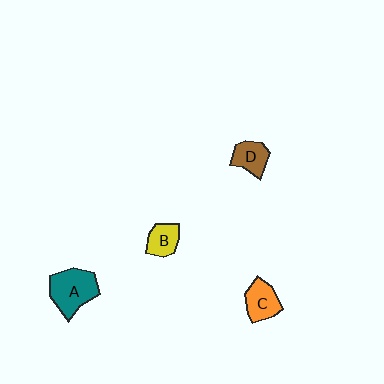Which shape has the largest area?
Shape A (teal).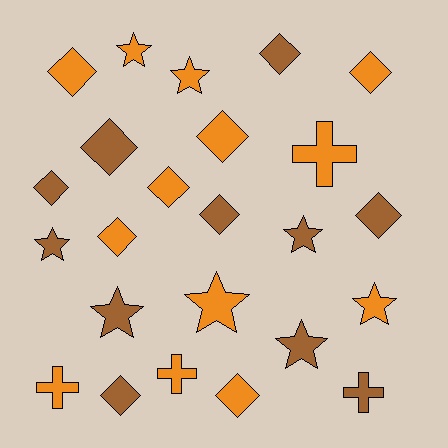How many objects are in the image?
There are 24 objects.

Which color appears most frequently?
Orange, with 13 objects.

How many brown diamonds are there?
There are 6 brown diamonds.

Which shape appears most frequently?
Diamond, with 12 objects.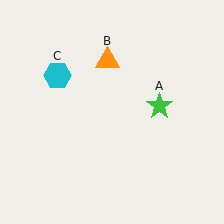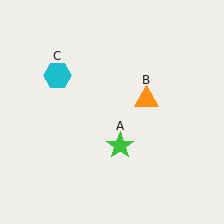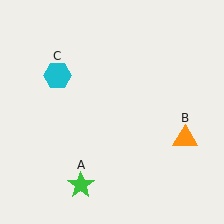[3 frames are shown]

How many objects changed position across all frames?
2 objects changed position: green star (object A), orange triangle (object B).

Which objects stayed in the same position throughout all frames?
Cyan hexagon (object C) remained stationary.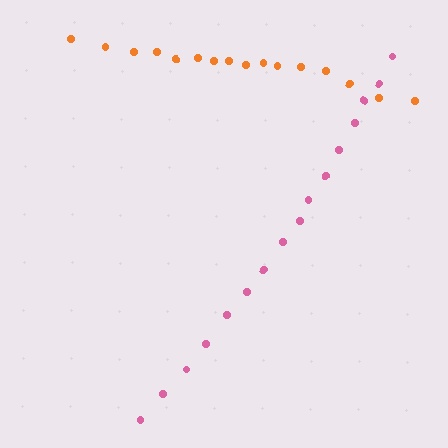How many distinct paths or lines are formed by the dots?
There are 2 distinct paths.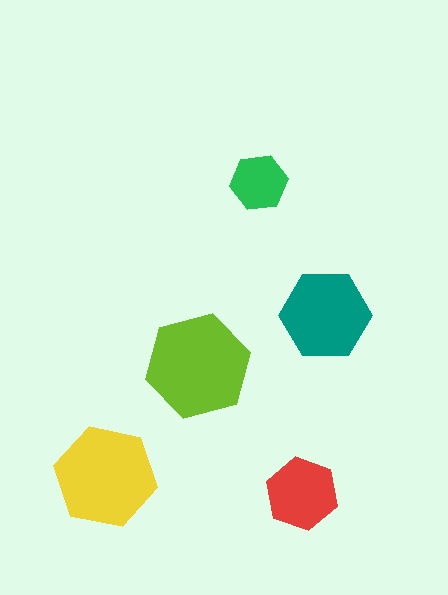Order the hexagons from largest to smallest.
the lime one, the yellow one, the teal one, the red one, the green one.